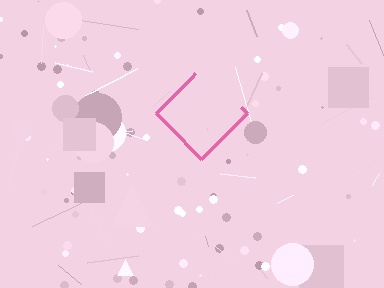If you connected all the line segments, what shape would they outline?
They would outline a diamond.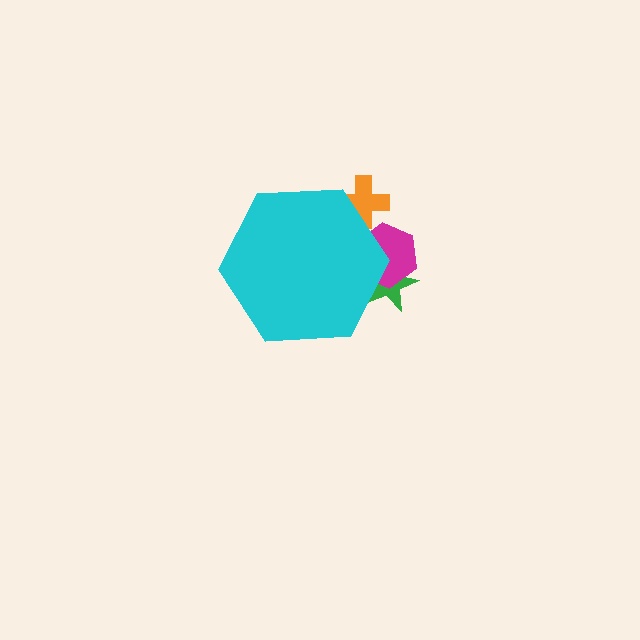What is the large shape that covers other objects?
A cyan hexagon.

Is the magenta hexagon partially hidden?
Yes, the magenta hexagon is partially hidden behind the cyan hexagon.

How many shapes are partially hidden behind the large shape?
3 shapes are partially hidden.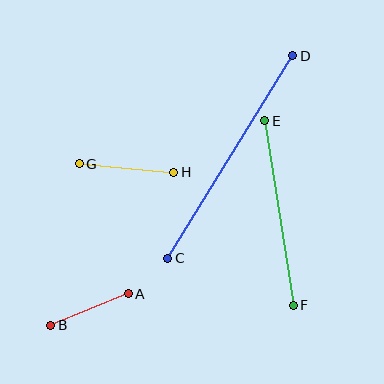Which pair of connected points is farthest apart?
Points C and D are farthest apart.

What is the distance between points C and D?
The distance is approximately 238 pixels.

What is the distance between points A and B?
The distance is approximately 84 pixels.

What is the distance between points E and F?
The distance is approximately 186 pixels.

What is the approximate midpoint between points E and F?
The midpoint is at approximately (279, 213) pixels.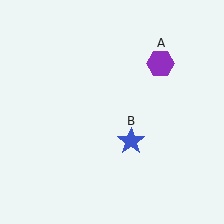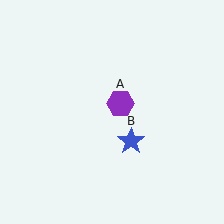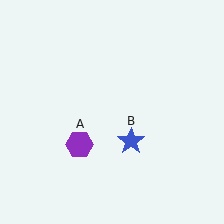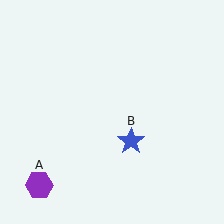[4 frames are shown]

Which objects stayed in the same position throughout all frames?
Blue star (object B) remained stationary.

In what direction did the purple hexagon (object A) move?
The purple hexagon (object A) moved down and to the left.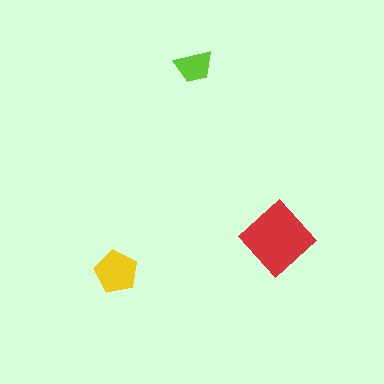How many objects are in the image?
There are 3 objects in the image.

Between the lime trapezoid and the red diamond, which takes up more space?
The red diamond.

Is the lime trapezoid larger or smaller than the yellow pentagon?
Smaller.